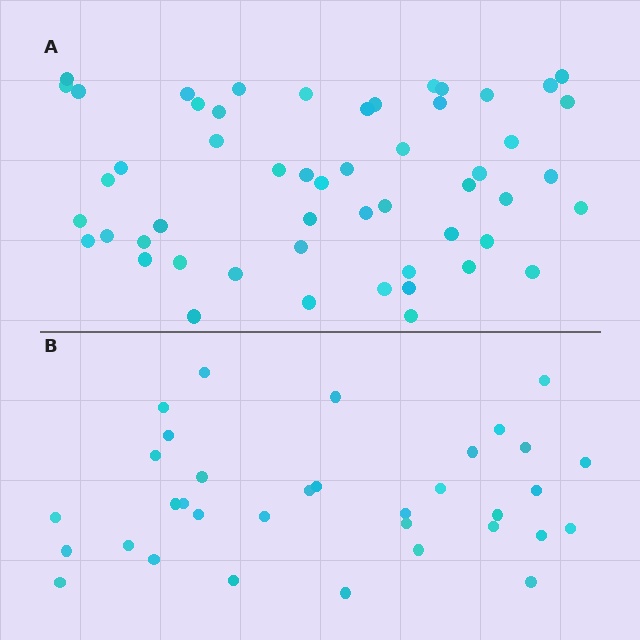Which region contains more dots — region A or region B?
Region A (the top region) has more dots.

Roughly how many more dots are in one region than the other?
Region A has approximately 20 more dots than region B.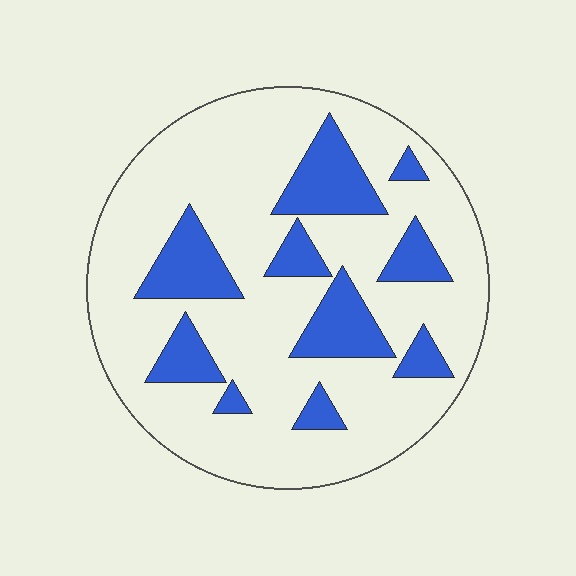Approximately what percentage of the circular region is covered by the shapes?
Approximately 25%.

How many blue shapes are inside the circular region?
10.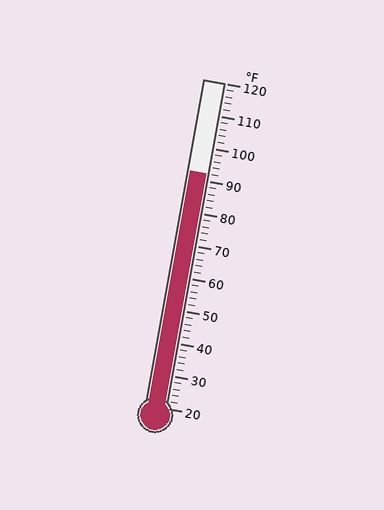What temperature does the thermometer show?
The thermometer shows approximately 92°F.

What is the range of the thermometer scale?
The thermometer scale ranges from 20°F to 120°F.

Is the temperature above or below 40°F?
The temperature is above 40°F.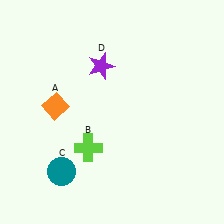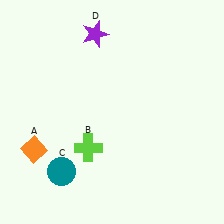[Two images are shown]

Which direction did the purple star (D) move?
The purple star (D) moved up.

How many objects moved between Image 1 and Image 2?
2 objects moved between the two images.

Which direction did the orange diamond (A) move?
The orange diamond (A) moved down.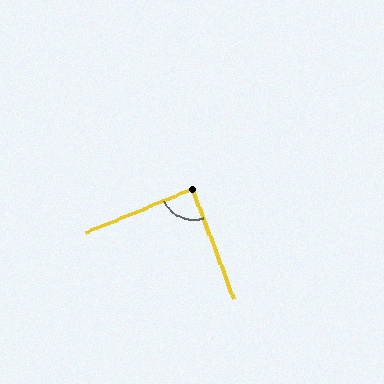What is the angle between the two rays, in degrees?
Approximately 88 degrees.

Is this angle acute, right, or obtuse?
It is approximately a right angle.